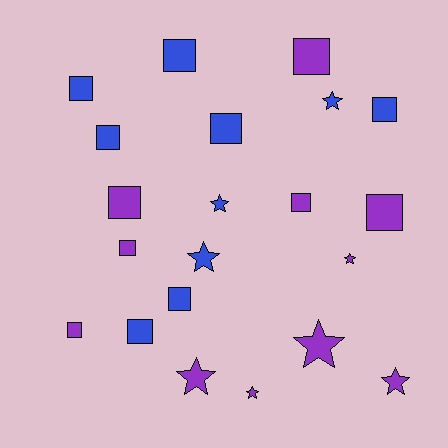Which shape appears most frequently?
Square, with 13 objects.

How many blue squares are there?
There are 7 blue squares.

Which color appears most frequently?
Purple, with 11 objects.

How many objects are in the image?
There are 21 objects.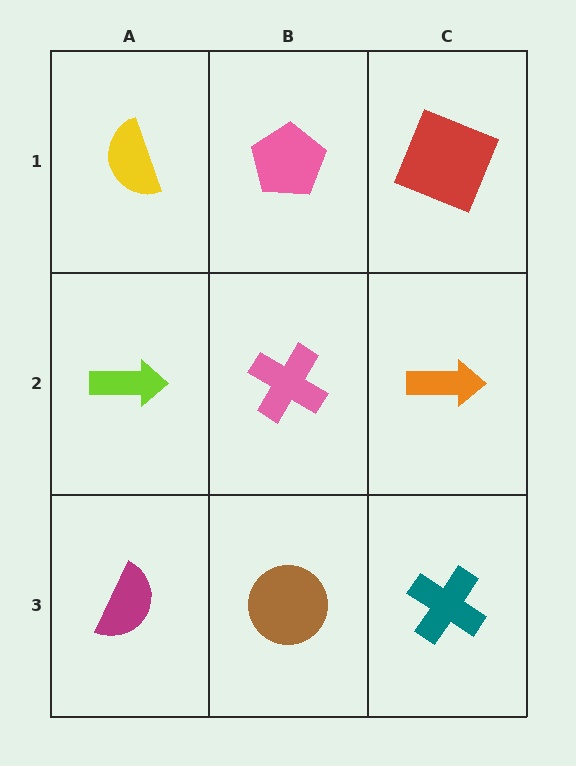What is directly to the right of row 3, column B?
A teal cross.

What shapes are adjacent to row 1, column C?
An orange arrow (row 2, column C), a pink pentagon (row 1, column B).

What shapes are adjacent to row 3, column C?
An orange arrow (row 2, column C), a brown circle (row 3, column B).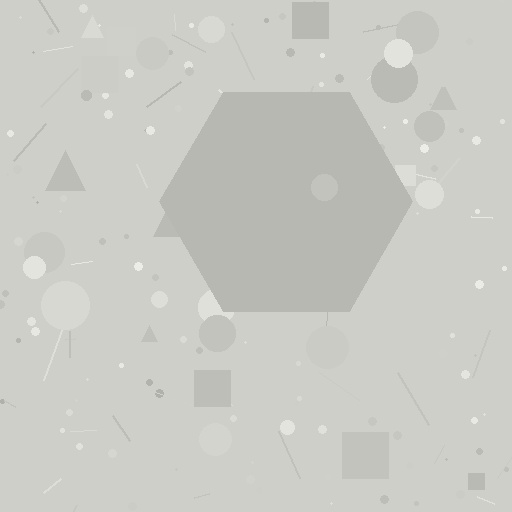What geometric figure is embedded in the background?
A hexagon is embedded in the background.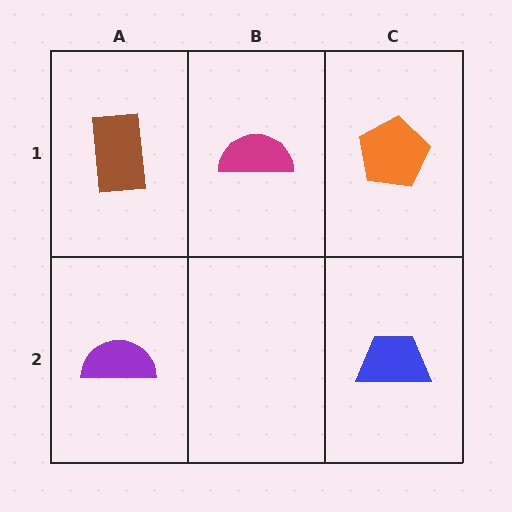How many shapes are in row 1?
3 shapes.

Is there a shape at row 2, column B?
No, that cell is empty.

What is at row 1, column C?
An orange pentagon.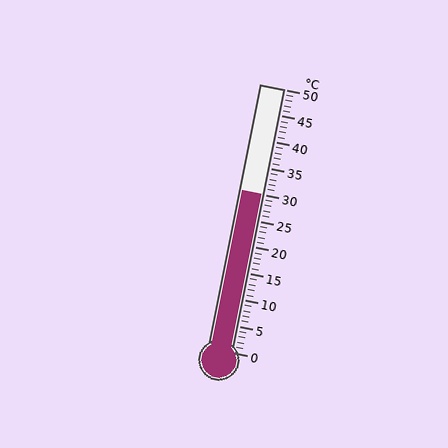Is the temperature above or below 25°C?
The temperature is above 25°C.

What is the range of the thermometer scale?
The thermometer scale ranges from 0°C to 50°C.